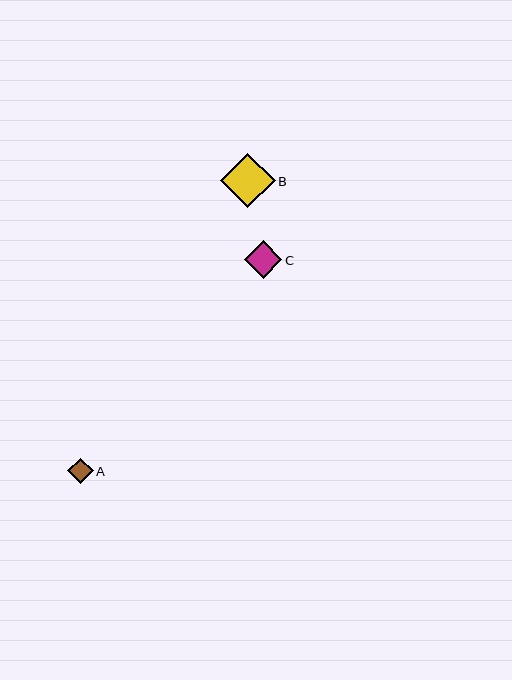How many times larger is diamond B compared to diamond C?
Diamond B is approximately 1.5 times the size of diamond C.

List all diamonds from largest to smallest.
From largest to smallest: B, C, A.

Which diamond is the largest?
Diamond B is the largest with a size of approximately 55 pixels.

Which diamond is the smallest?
Diamond A is the smallest with a size of approximately 25 pixels.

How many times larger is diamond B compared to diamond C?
Diamond B is approximately 1.5 times the size of diamond C.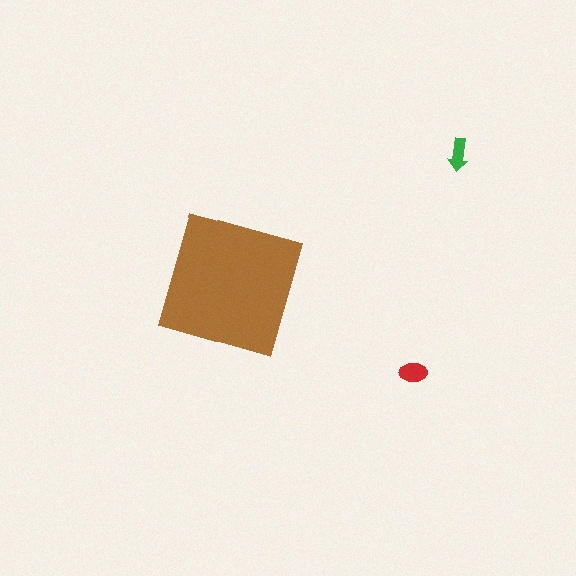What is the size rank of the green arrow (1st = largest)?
3rd.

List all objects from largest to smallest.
The brown square, the red ellipse, the green arrow.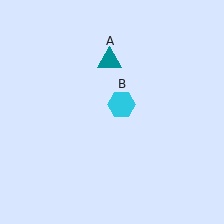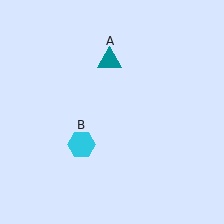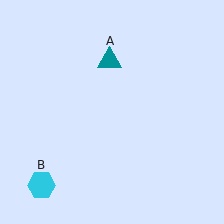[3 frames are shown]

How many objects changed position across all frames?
1 object changed position: cyan hexagon (object B).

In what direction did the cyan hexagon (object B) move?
The cyan hexagon (object B) moved down and to the left.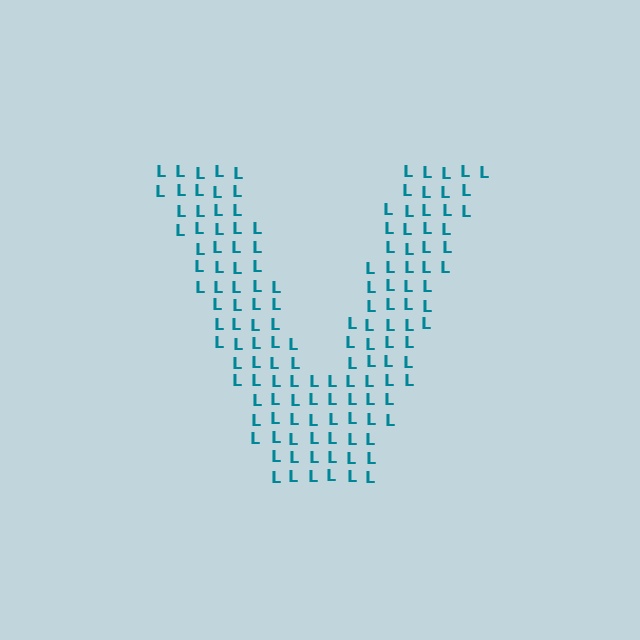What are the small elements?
The small elements are letter L's.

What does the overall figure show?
The overall figure shows the letter V.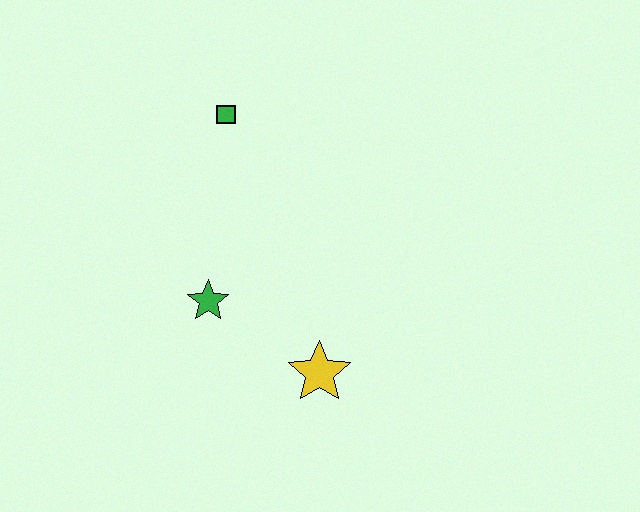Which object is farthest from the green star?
The green square is farthest from the green star.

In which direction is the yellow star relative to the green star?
The yellow star is to the right of the green star.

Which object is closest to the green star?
The yellow star is closest to the green star.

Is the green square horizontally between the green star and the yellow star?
Yes